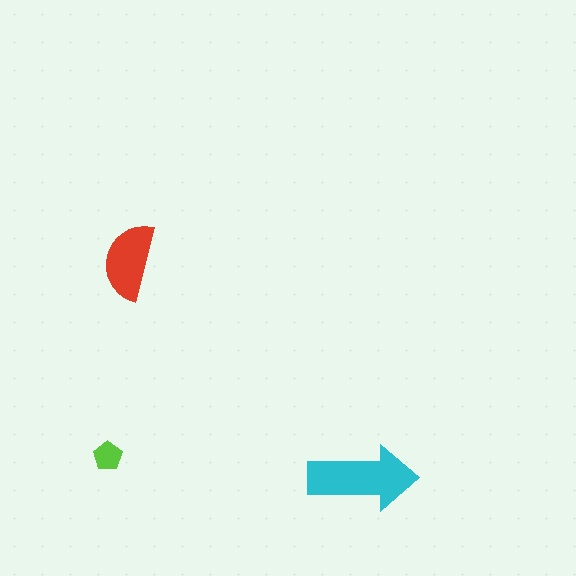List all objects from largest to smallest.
The cyan arrow, the red semicircle, the lime pentagon.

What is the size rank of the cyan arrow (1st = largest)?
1st.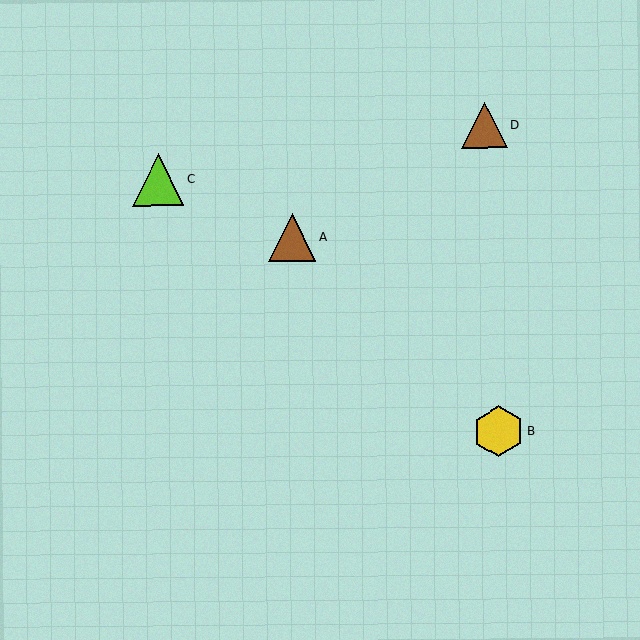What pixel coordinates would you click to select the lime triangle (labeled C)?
Click at (158, 180) to select the lime triangle C.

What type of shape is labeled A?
Shape A is a brown triangle.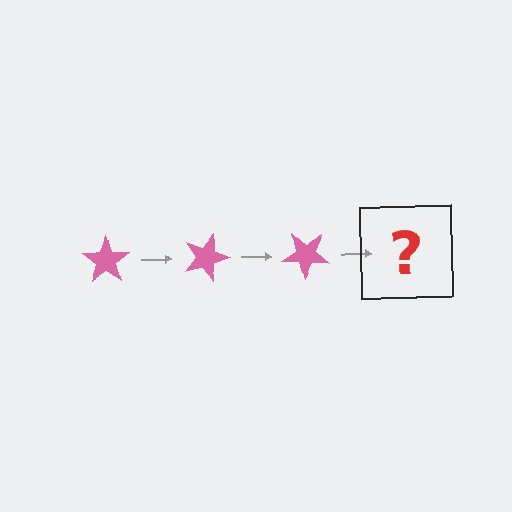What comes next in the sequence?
The next element should be a pink star rotated 60 degrees.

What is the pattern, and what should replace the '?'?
The pattern is that the star rotates 20 degrees each step. The '?' should be a pink star rotated 60 degrees.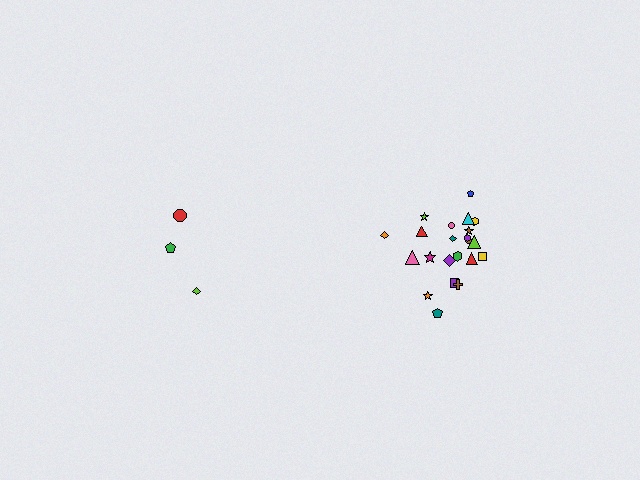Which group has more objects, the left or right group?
The right group.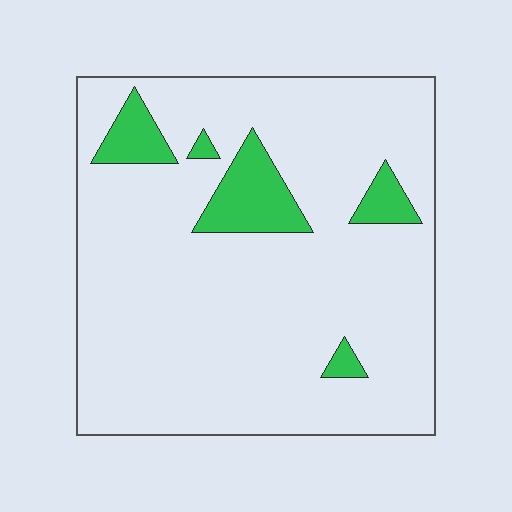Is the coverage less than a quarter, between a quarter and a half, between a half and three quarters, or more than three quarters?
Less than a quarter.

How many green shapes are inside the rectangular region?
5.